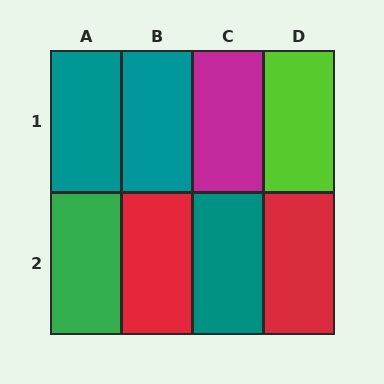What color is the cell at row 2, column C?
Teal.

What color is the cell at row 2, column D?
Red.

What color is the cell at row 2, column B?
Red.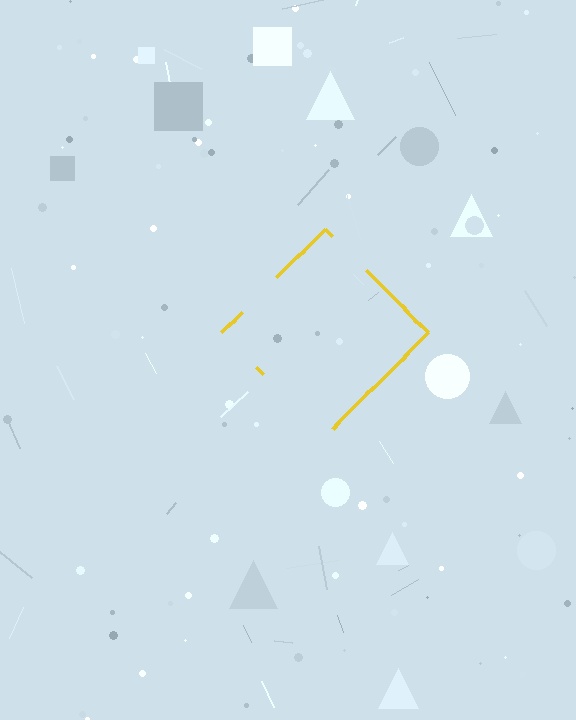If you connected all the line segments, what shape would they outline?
They would outline a diamond.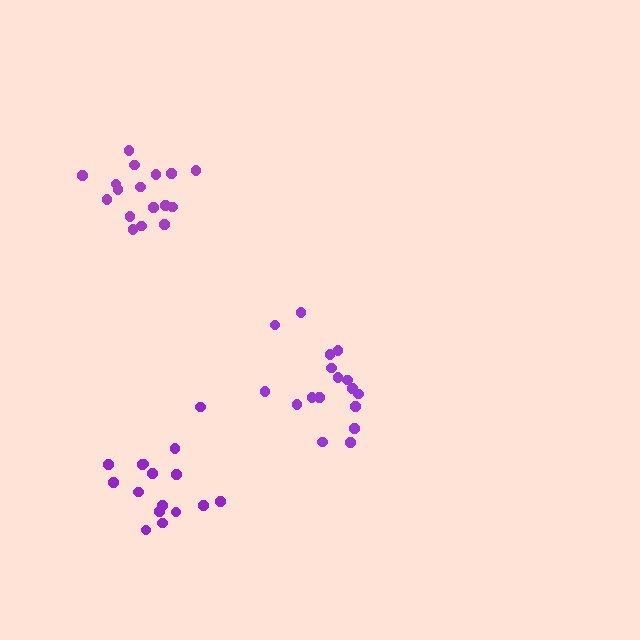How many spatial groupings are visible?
There are 3 spatial groupings.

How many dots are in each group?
Group 1: 17 dots, Group 2: 16 dots, Group 3: 17 dots (50 total).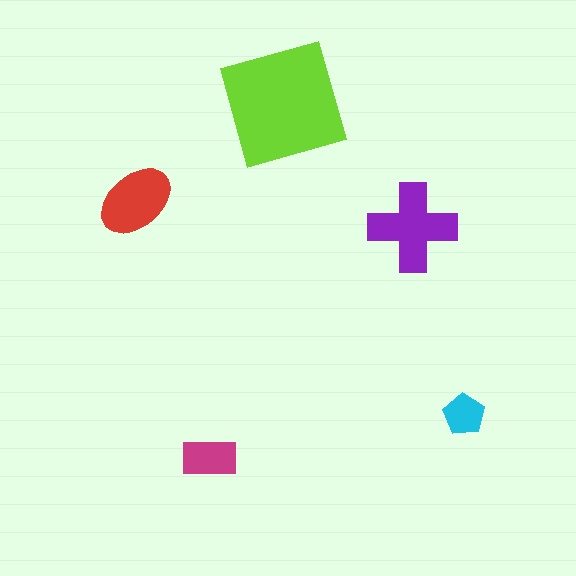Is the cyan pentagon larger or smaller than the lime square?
Smaller.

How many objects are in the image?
There are 5 objects in the image.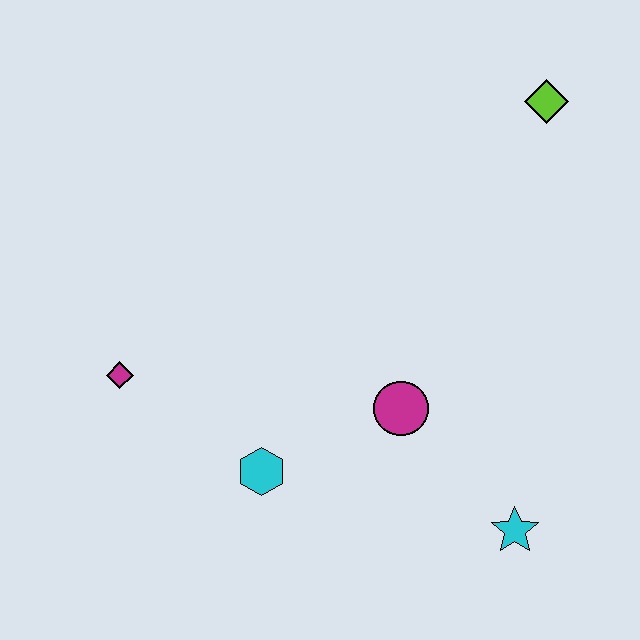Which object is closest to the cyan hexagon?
The magenta circle is closest to the cyan hexagon.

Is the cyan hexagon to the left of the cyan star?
Yes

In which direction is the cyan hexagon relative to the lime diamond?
The cyan hexagon is below the lime diamond.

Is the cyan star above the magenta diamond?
No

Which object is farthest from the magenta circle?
The lime diamond is farthest from the magenta circle.